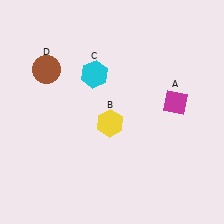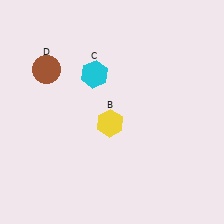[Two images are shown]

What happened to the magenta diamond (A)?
The magenta diamond (A) was removed in Image 2. It was in the top-right area of Image 1.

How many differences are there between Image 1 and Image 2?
There is 1 difference between the two images.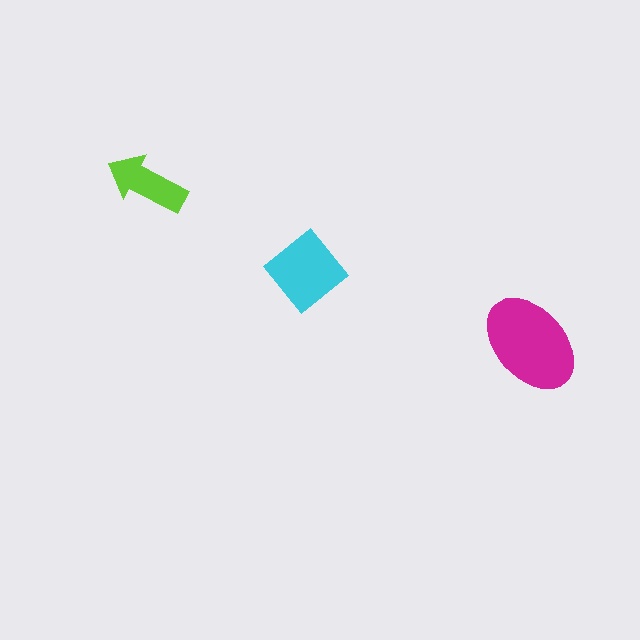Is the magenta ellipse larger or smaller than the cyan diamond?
Larger.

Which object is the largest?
The magenta ellipse.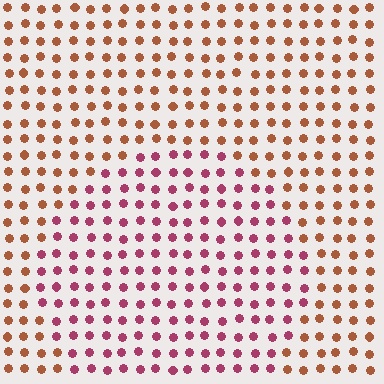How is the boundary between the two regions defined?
The boundary is defined purely by a slight shift in hue (about 43 degrees). Spacing, size, and orientation are identical on both sides.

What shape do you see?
I see a circle.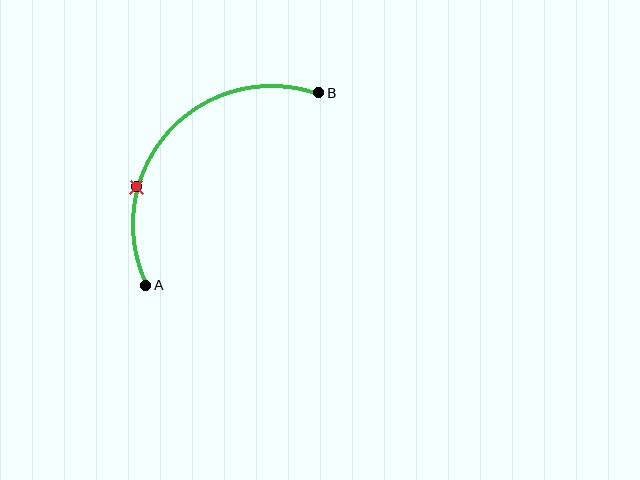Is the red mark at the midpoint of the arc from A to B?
No. The red mark lies on the arc but is closer to endpoint A. The arc midpoint would be at the point on the curve equidistant along the arc from both A and B.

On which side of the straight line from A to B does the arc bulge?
The arc bulges above and to the left of the straight line connecting A and B.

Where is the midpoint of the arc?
The arc midpoint is the point on the curve farthest from the straight line joining A and B. It sits above and to the left of that line.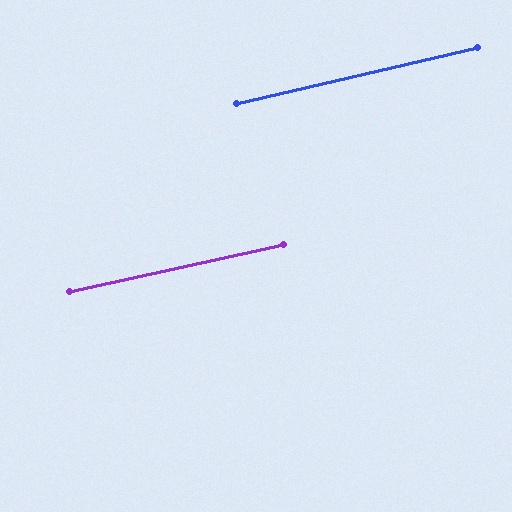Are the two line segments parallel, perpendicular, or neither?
Parallel — their directions differ by only 0.6°.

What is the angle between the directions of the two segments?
Approximately 1 degree.